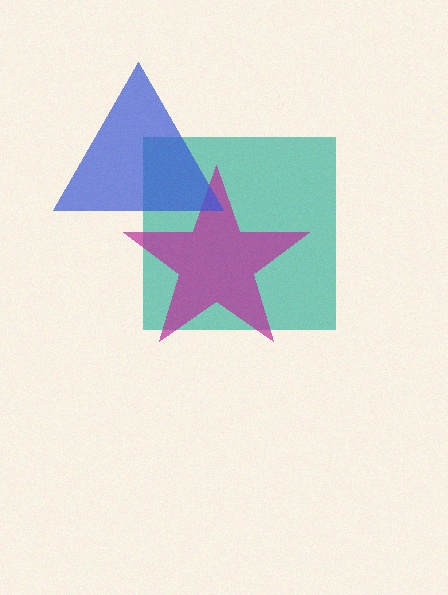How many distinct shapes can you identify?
There are 3 distinct shapes: a teal square, a magenta star, a blue triangle.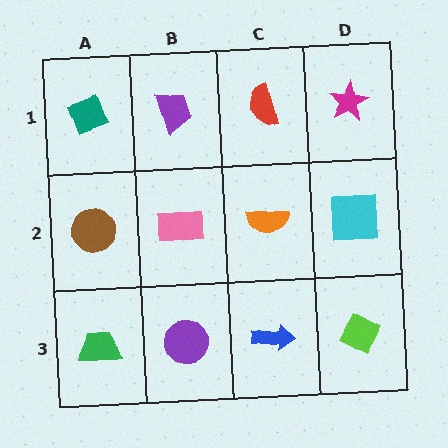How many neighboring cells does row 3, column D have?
2.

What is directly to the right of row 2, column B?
An orange semicircle.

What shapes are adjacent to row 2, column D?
A magenta star (row 1, column D), a lime diamond (row 3, column D), an orange semicircle (row 2, column C).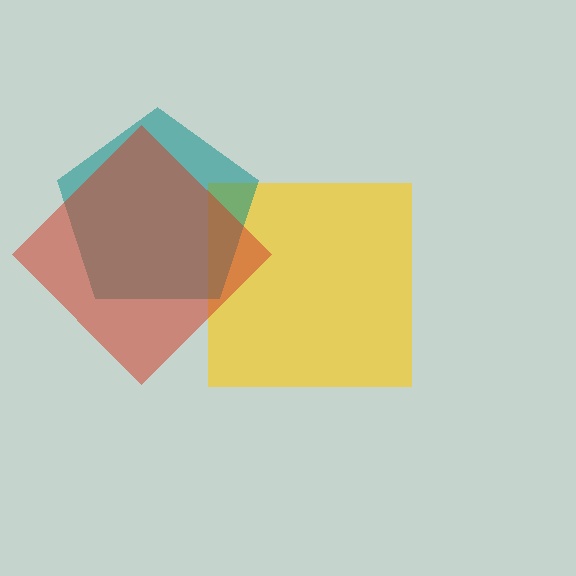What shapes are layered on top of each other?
The layered shapes are: a yellow square, a teal pentagon, a red diamond.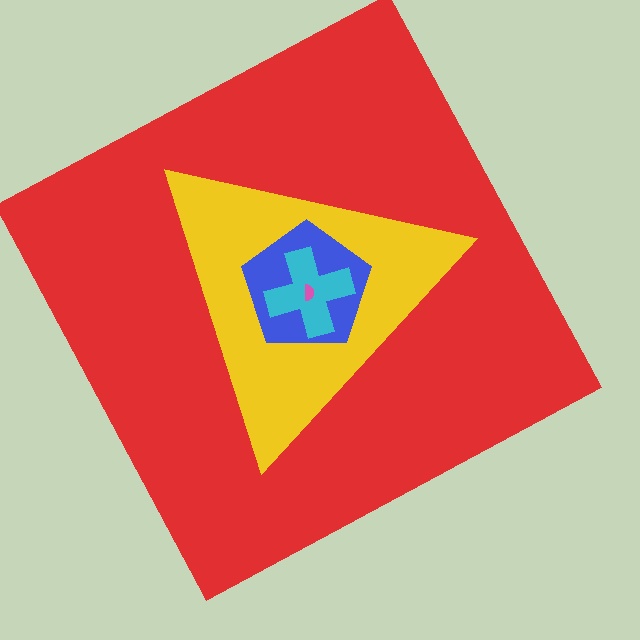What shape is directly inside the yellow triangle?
The blue pentagon.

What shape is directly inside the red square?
The yellow triangle.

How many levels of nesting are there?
5.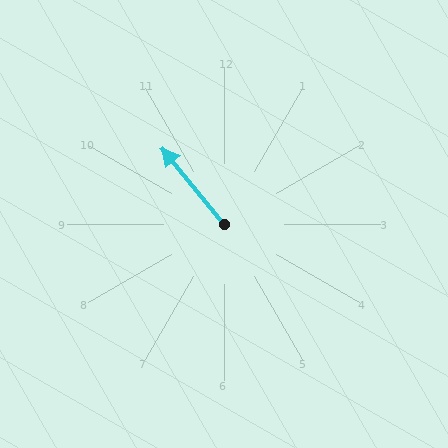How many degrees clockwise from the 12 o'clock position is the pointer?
Approximately 321 degrees.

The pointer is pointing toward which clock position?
Roughly 11 o'clock.